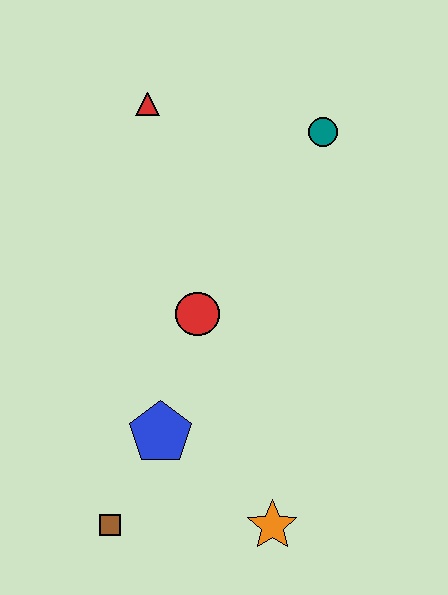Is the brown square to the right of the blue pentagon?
No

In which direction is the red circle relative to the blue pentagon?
The red circle is above the blue pentagon.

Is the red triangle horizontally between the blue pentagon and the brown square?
Yes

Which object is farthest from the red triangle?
The orange star is farthest from the red triangle.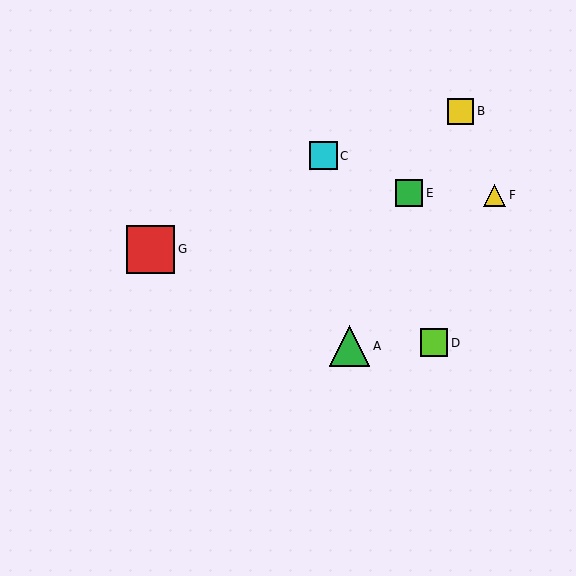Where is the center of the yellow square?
The center of the yellow square is at (461, 111).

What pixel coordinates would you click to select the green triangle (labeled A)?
Click at (350, 346) to select the green triangle A.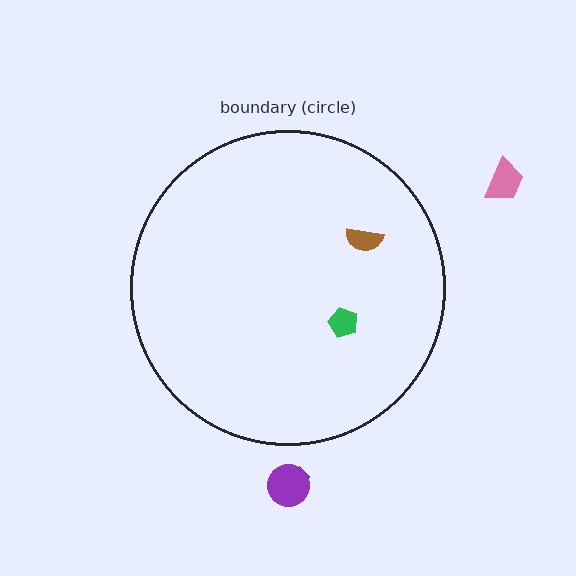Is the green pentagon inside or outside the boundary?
Inside.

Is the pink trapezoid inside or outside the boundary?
Outside.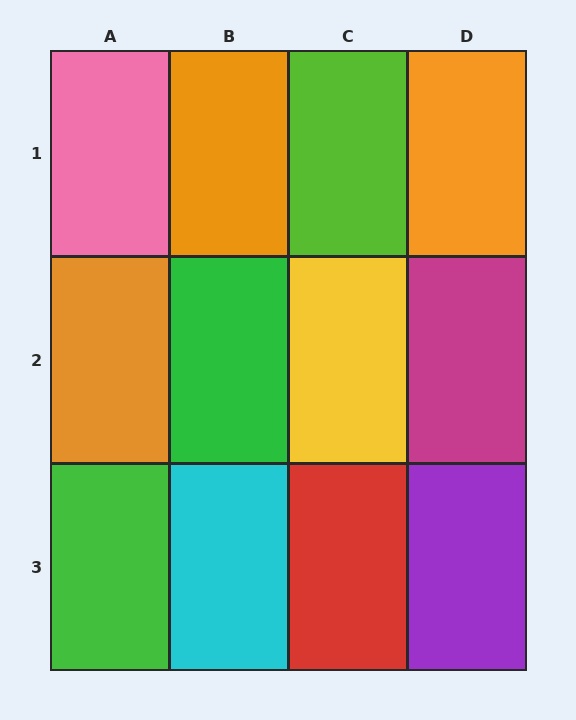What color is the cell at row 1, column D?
Orange.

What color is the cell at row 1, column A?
Pink.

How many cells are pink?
1 cell is pink.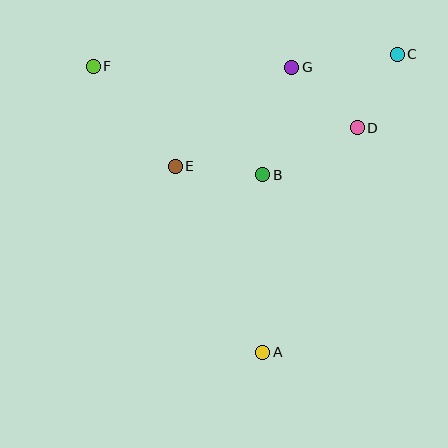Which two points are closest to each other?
Points C and D are closest to each other.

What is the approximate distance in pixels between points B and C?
The distance between B and C is approximately 181 pixels.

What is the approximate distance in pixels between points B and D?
The distance between B and D is approximately 106 pixels.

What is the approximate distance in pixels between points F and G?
The distance between F and G is approximately 198 pixels.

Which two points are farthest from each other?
Points A and F are farthest from each other.